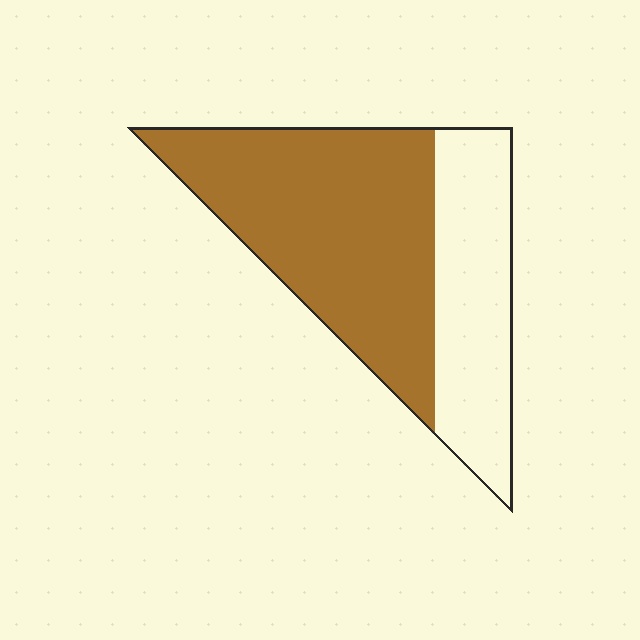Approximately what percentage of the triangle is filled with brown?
Approximately 65%.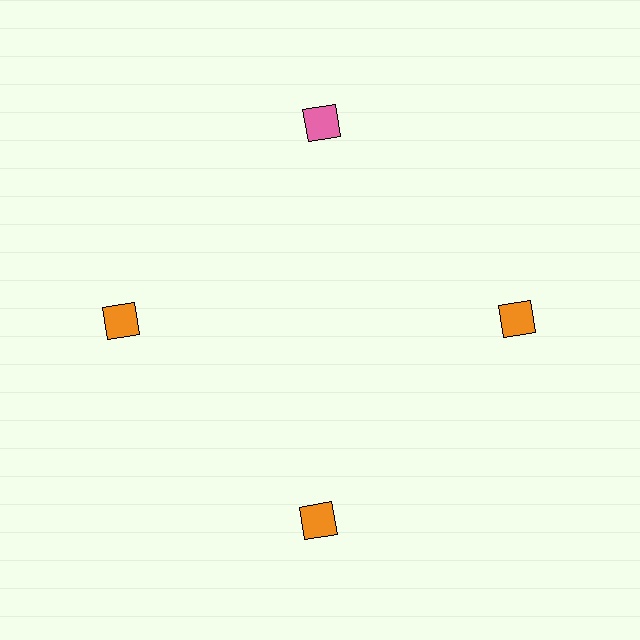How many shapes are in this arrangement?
There are 4 shapes arranged in a ring pattern.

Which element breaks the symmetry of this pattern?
The pink diamond at roughly the 12 o'clock position breaks the symmetry. All other shapes are orange diamonds.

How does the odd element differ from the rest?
It has a different color: pink instead of orange.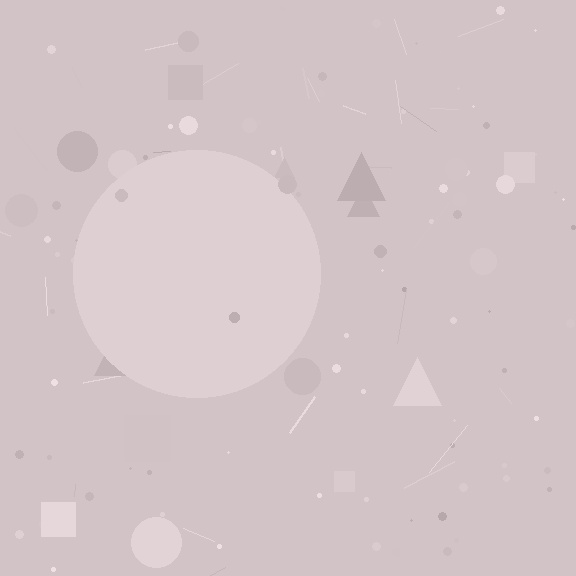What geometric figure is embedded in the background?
A circle is embedded in the background.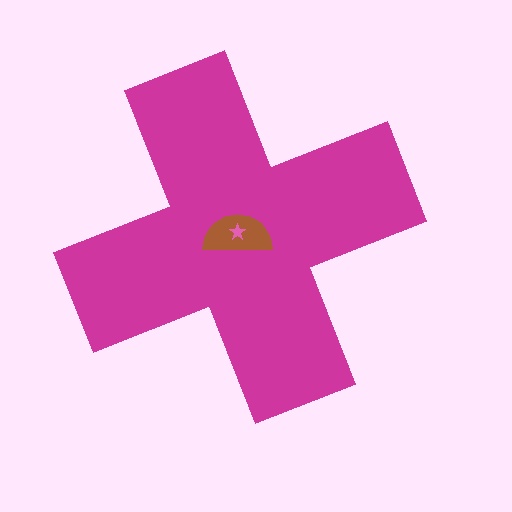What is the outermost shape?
The magenta cross.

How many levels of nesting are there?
3.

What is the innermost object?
The pink star.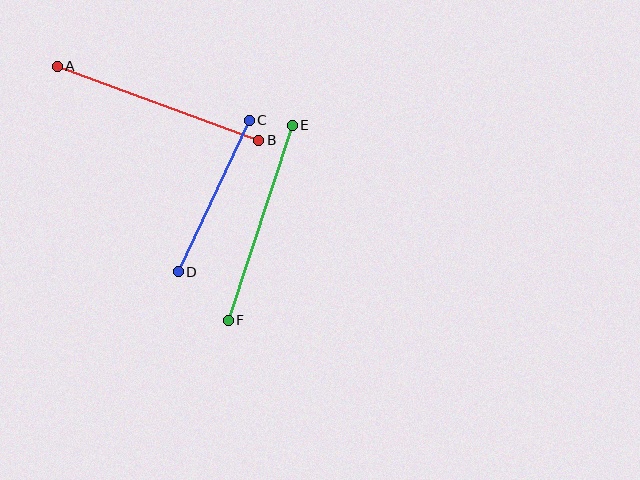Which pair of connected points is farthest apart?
Points A and B are farthest apart.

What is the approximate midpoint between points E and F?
The midpoint is at approximately (260, 223) pixels.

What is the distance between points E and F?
The distance is approximately 206 pixels.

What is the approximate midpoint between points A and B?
The midpoint is at approximately (158, 103) pixels.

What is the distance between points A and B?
The distance is approximately 215 pixels.